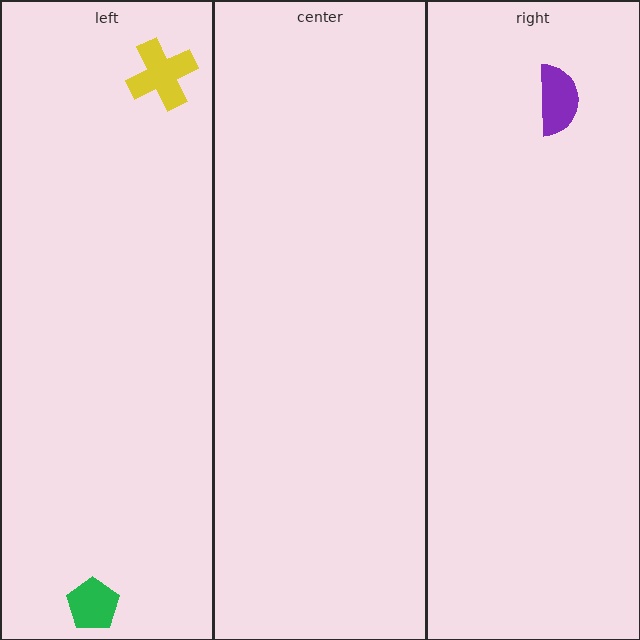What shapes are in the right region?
The purple semicircle.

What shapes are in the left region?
The yellow cross, the green pentagon.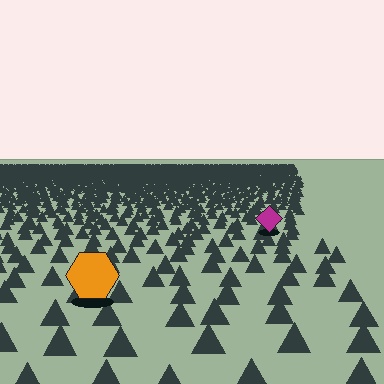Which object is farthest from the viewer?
The magenta diamond is farthest from the viewer. It appears smaller and the ground texture around it is denser.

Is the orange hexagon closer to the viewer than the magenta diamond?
Yes. The orange hexagon is closer — you can tell from the texture gradient: the ground texture is coarser near it.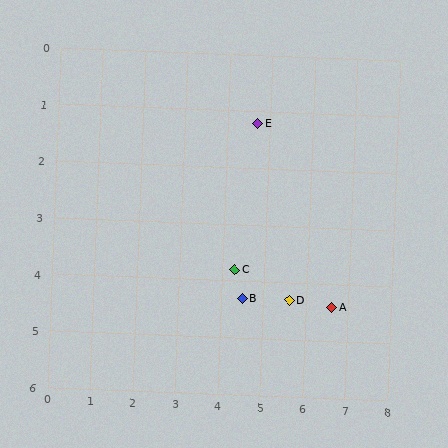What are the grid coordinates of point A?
Point A is at approximately (6.6, 4.4).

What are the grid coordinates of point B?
Point B is at approximately (4.5, 4.3).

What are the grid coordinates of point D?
Point D is at approximately (5.6, 4.3).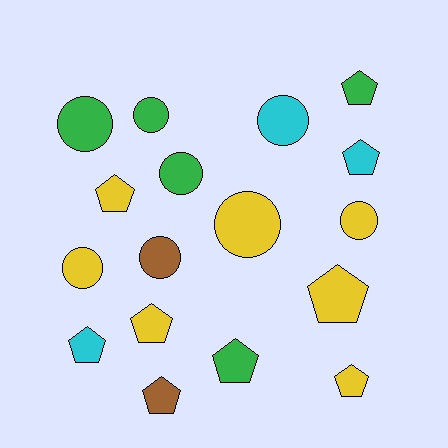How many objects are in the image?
There are 17 objects.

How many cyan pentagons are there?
There are 2 cyan pentagons.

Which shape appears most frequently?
Pentagon, with 9 objects.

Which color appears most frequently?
Yellow, with 7 objects.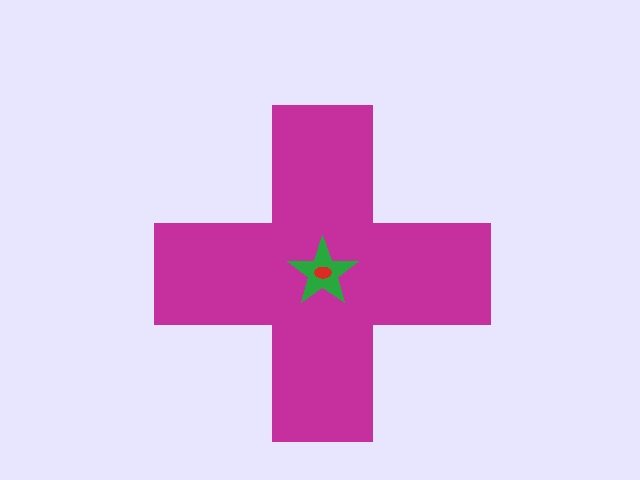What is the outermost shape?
The magenta cross.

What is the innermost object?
The red ellipse.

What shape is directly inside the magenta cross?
The green star.